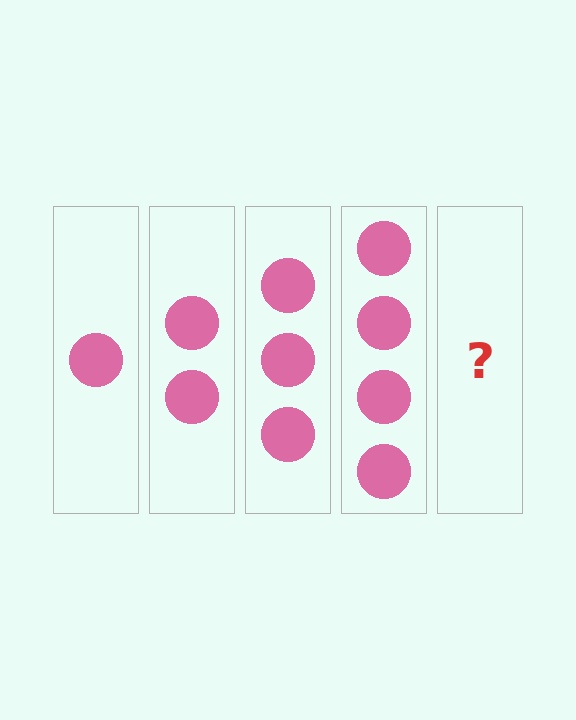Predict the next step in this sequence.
The next step is 5 circles.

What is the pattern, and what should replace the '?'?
The pattern is that each step adds one more circle. The '?' should be 5 circles.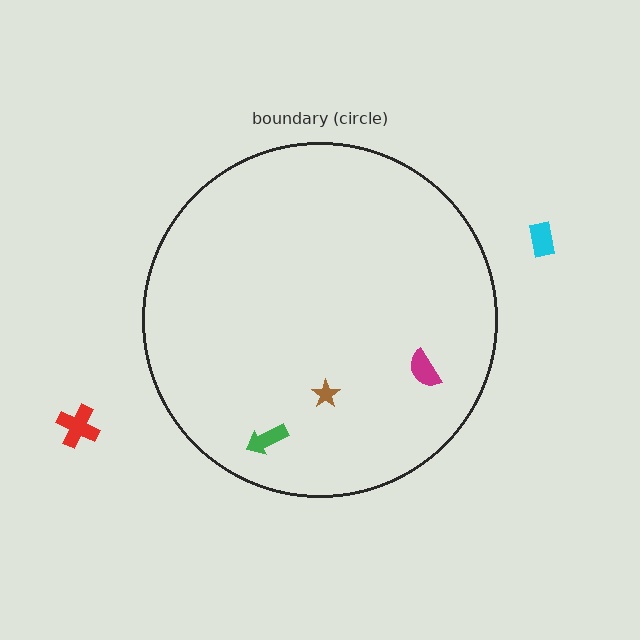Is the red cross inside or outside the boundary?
Outside.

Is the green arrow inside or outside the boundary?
Inside.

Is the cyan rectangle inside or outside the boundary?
Outside.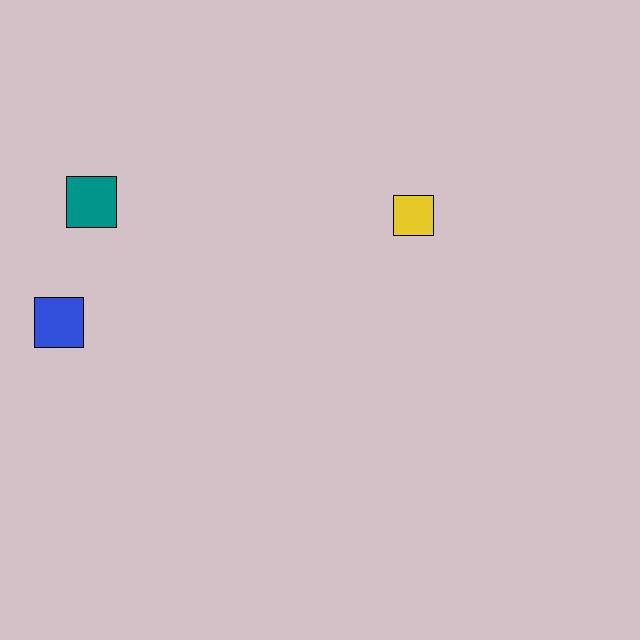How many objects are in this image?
There are 3 objects.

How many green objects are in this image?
There are no green objects.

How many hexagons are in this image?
There are no hexagons.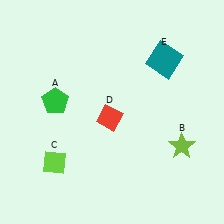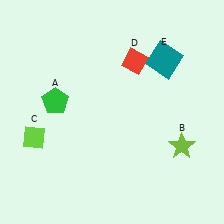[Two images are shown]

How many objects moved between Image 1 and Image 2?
2 objects moved between the two images.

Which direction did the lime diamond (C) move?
The lime diamond (C) moved up.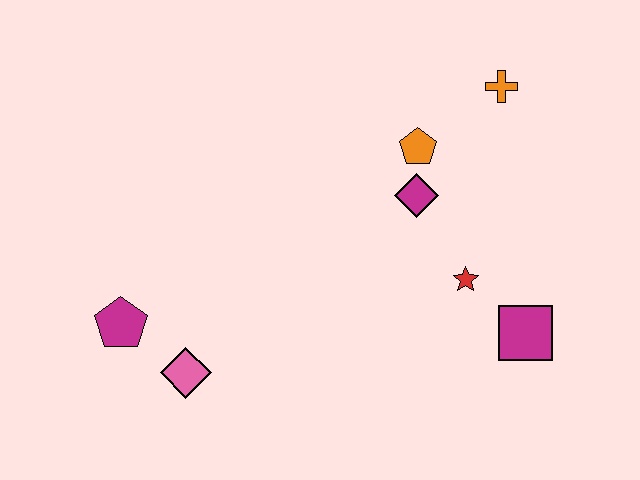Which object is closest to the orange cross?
The orange pentagon is closest to the orange cross.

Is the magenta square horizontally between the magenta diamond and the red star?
No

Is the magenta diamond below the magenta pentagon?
No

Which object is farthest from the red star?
The magenta pentagon is farthest from the red star.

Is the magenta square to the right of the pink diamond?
Yes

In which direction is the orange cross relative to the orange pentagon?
The orange cross is to the right of the orange pentagon.